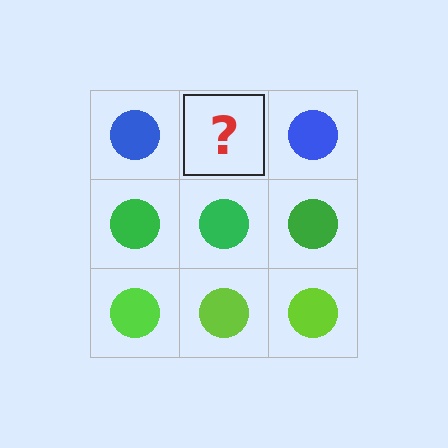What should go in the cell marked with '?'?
The missing cell should contain a blue circle.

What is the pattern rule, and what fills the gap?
The rule is that each row has a consistent color. The gap should be filled with a blue circle.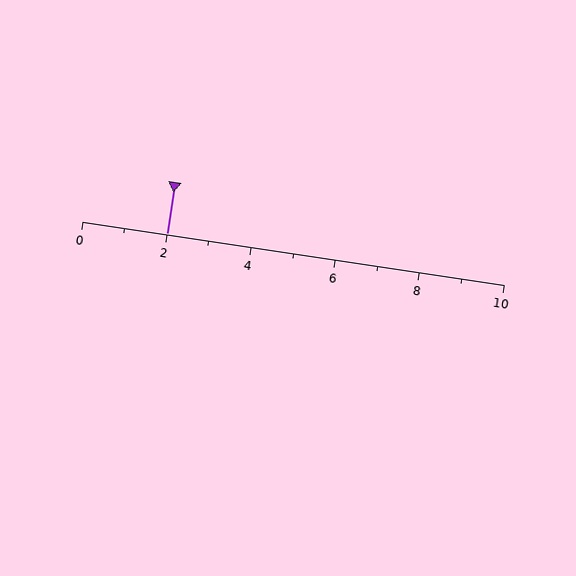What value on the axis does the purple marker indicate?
The marker indicates approximately 2.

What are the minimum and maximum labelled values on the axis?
The axis runs from 0 to 10.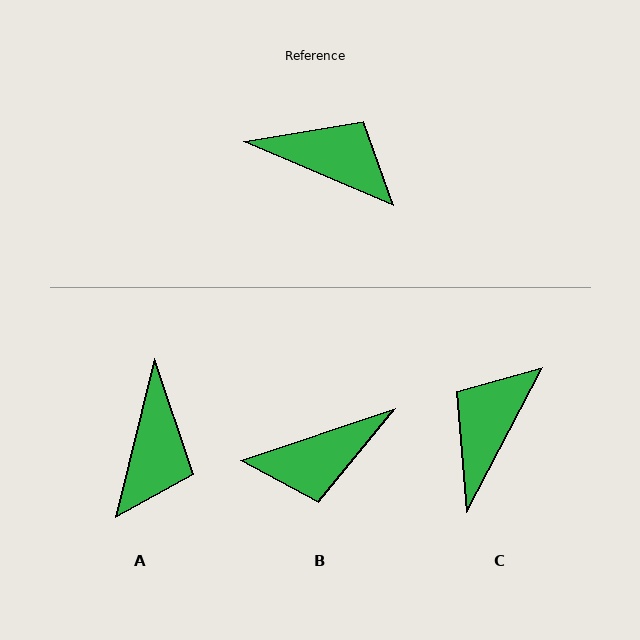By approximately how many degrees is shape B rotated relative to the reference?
Approximately 138 degrees clockwise.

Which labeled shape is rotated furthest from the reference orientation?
B, about 138 degrees away.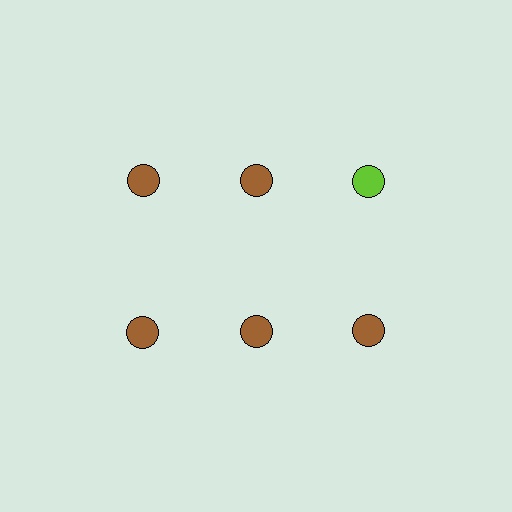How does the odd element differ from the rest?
It has a different color: lime instead of brown.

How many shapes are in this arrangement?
There are 6 shapes arranged in a grid pattern.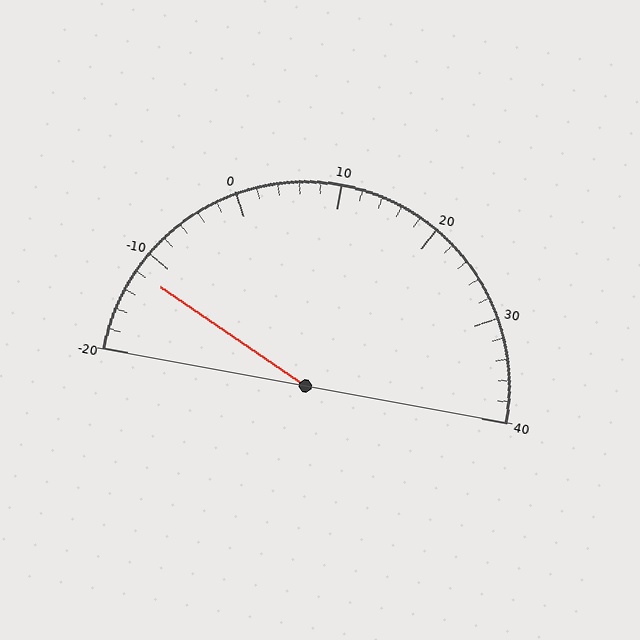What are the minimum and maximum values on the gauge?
The gauge ranges from -20 to 40.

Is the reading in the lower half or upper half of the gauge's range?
The reading is in the lower half of the range (-20 to 40).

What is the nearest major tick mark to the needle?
The nearest major tick mark is -10.